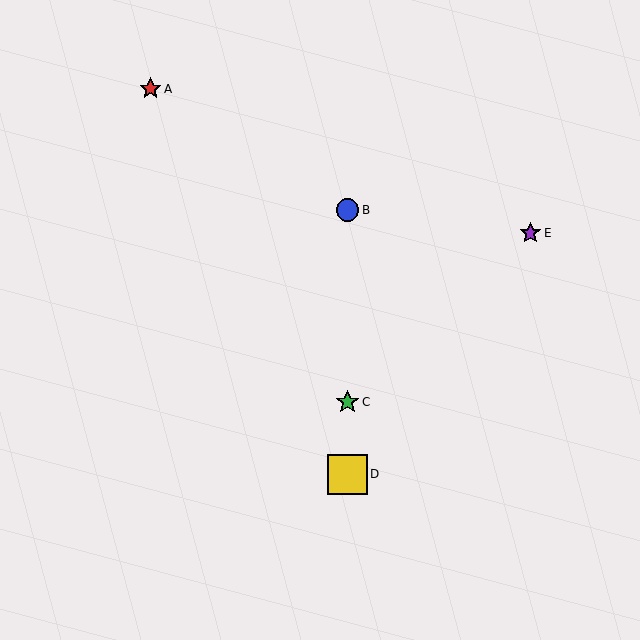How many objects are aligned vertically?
3 objects (B, C, D) are aligned vertically.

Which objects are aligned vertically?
Objects B, C, D are aligned vertically.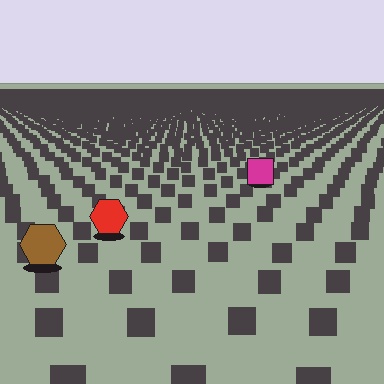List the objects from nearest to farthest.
From nearest to farthest: the brown hexagon, the red hexagon, the magenta square.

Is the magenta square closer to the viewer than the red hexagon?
No. The red hexagon is closer — you can tell from the texture gradient: the ground texture is coarser near it.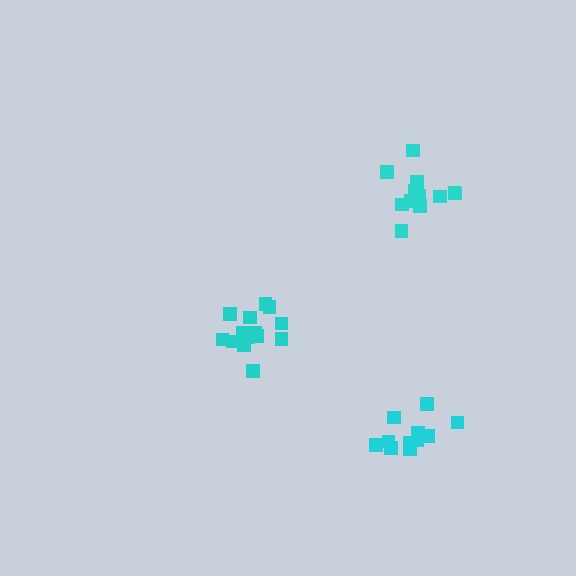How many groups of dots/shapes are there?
There are 3 groups.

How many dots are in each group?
Group 1: 12 dots, Group 2: 14 dots, Group 3: 11 dots (37 total).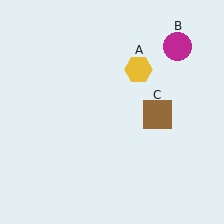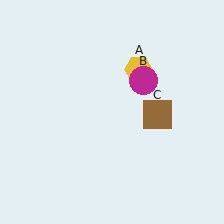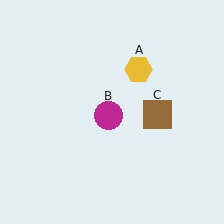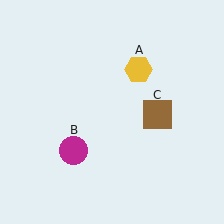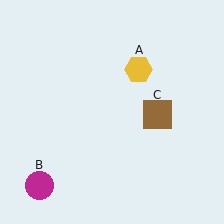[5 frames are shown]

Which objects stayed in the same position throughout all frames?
Yellow hexagon (object A) and brown square (object C) remained stationary.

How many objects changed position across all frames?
1 object changed position: magenta circle (object B).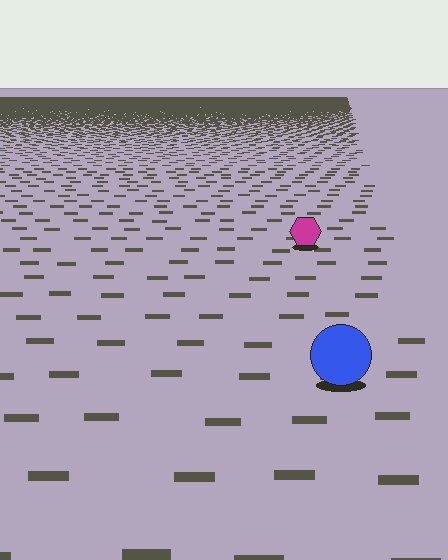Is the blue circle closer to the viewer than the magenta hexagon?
Yes. The blue circle is closer — you can tell from the texture gradient: the ground texture is coarser near it.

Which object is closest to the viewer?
The blue circle is closest. The texture marks near it are larger and more spread out.